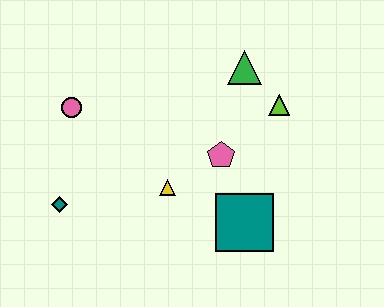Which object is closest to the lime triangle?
The green triangle is closest to the lime triangle.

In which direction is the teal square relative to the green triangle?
The teal square is below the green triangle.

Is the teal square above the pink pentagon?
No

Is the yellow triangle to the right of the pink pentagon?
No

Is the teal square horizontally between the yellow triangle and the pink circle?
No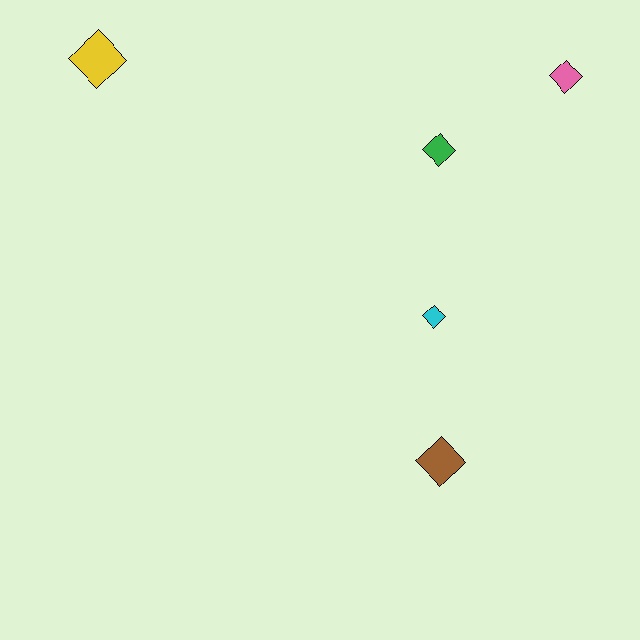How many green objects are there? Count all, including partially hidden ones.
There is 1 green object.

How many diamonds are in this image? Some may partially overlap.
There are 5 diamonds.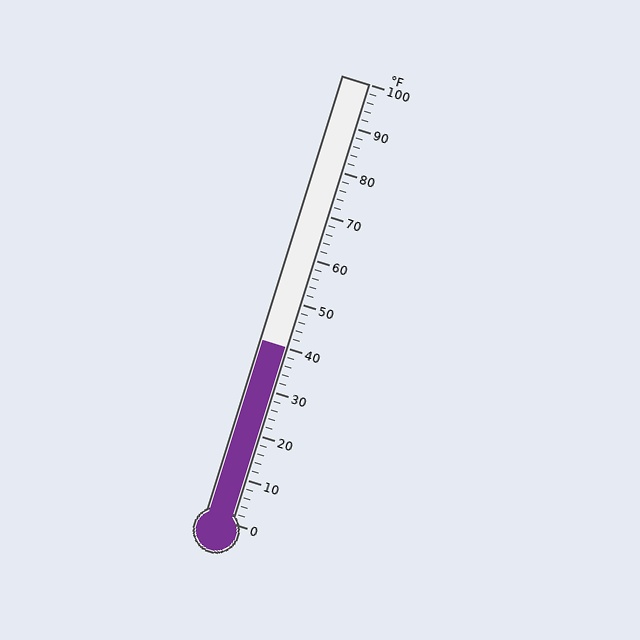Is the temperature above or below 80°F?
The temperature is below 80°F.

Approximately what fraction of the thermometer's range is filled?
The thermometer is filled to approximately 40% of its range.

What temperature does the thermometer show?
The thermometer shows approximately 40°F.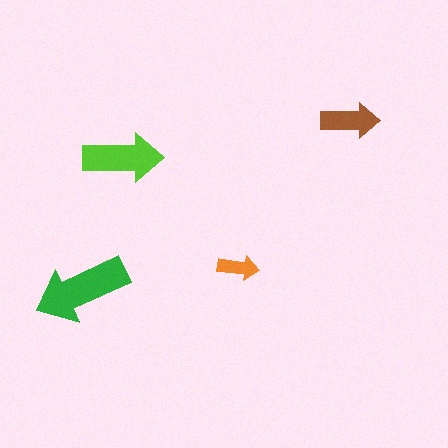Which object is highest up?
The brown arrow is topmost.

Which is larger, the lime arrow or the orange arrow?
The lime one.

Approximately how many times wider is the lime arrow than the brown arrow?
About 1.5 times wider.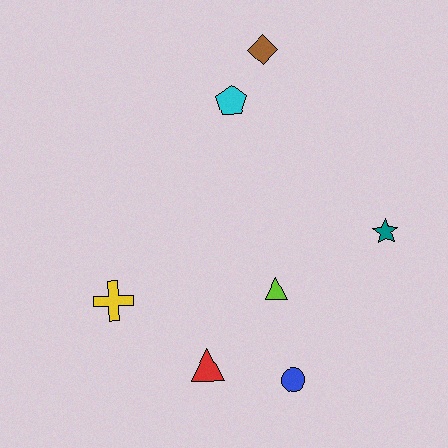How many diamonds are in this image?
There is 1 diamond.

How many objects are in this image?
There are 7 objects.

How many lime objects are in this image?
There is 1 lime object.